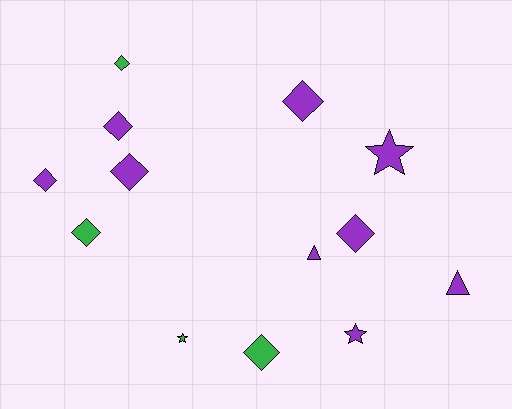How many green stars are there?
There is 1 green star.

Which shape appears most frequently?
Diamond, with 8 objects.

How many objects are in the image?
There are 13 objects.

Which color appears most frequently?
Purple, with 9 objects.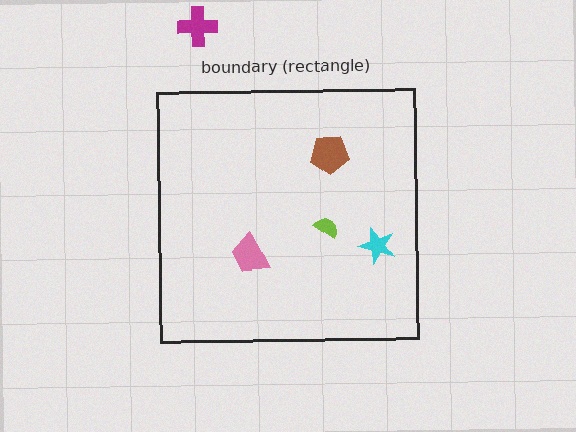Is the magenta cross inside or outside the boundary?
Outside.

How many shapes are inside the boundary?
4 inside, 1 outside.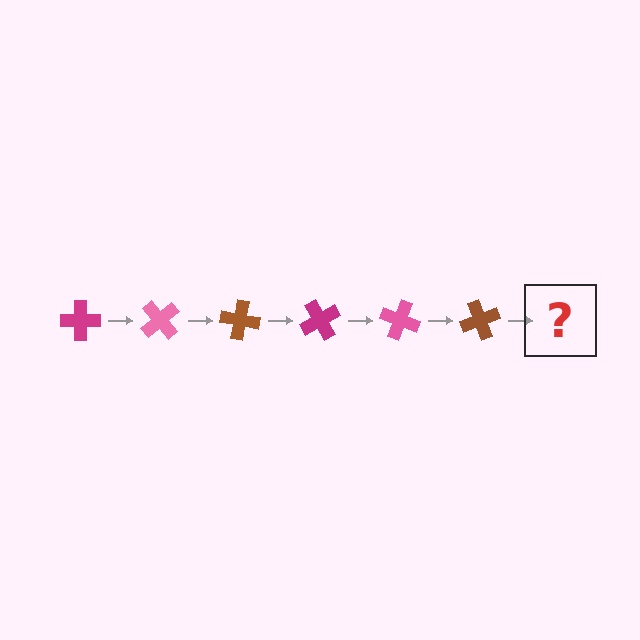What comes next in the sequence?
The next element should be a magenta cross, rotated 300 degrees from the start.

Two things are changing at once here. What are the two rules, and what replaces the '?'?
The two rules are that it rotates 50 degrees each step and the color cycles through magenta, pink, and brown. The '?' should be a magenta cross, rotated 300 degrees from the start.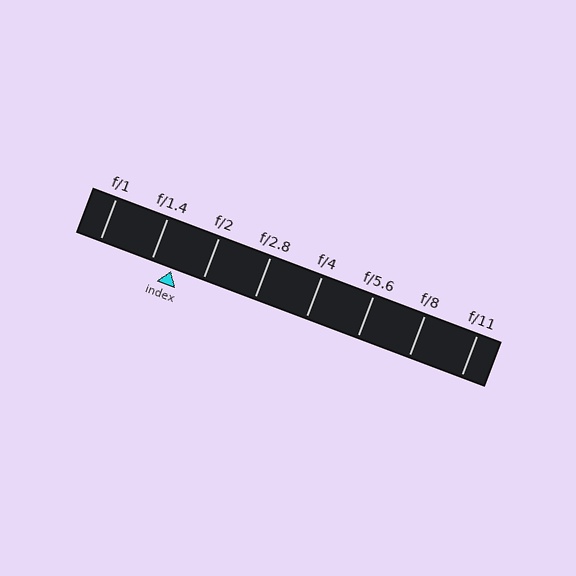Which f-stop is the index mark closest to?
The index mark is closest to f/1.4.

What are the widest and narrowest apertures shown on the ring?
The widest aperture shown is f/1 and the narrowest is f/11.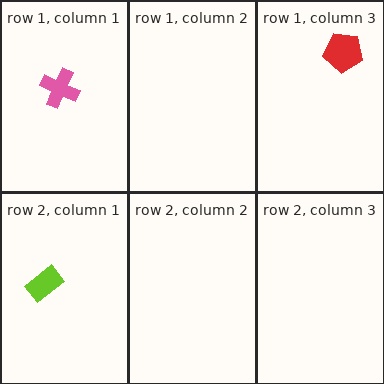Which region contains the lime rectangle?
The row 2, column 1 region.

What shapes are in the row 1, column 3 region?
The red pentagon.